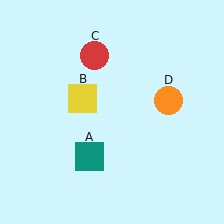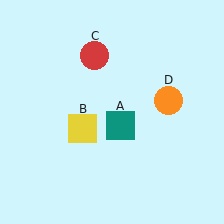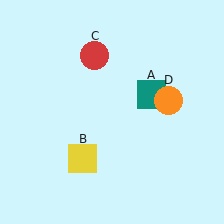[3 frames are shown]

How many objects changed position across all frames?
2 objects changed position: teal square (object A), yellow square (object B).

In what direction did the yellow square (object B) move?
The yellow square (object B) moved down.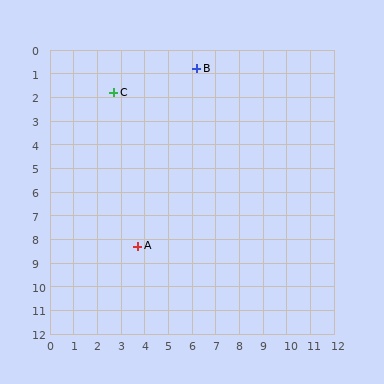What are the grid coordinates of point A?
Point A is at approximately (3.7, 8.3).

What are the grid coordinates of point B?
Point B is at approximately (6.2, 0.8).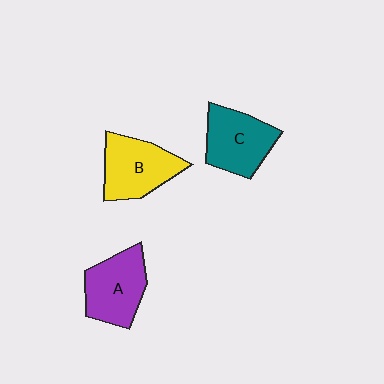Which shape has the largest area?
Shape B (yellow).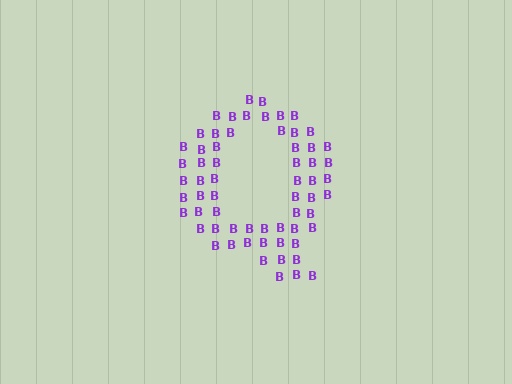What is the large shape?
The large shape is the letter Q.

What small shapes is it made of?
It is made of small letter B's.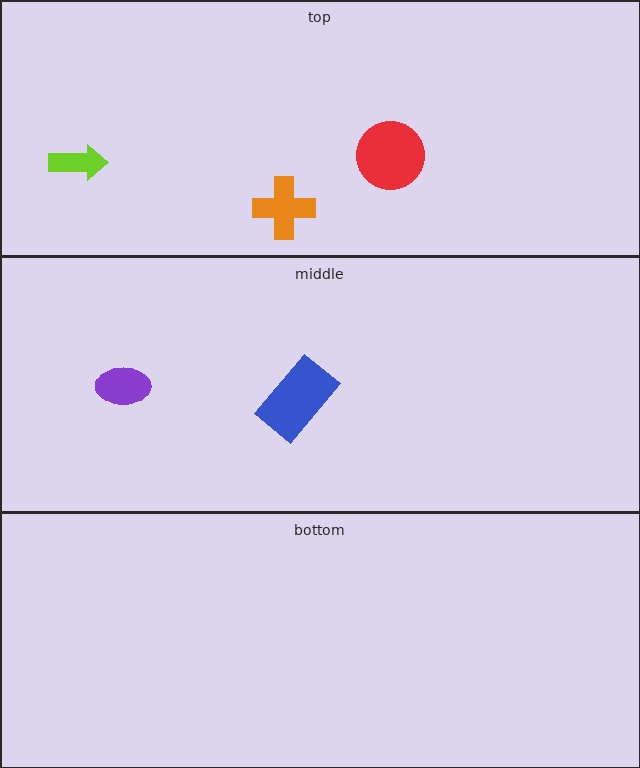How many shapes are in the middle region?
2.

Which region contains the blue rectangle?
The middle region.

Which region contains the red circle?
The top region.